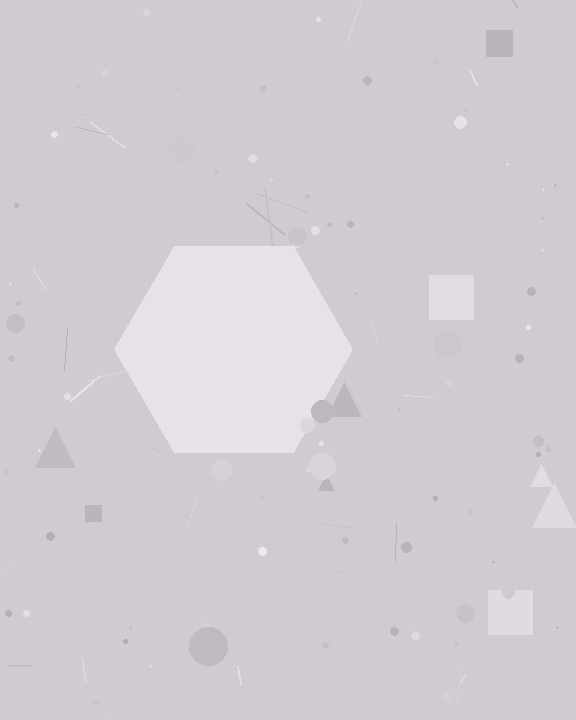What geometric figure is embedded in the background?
A hexagon is embedded in the background.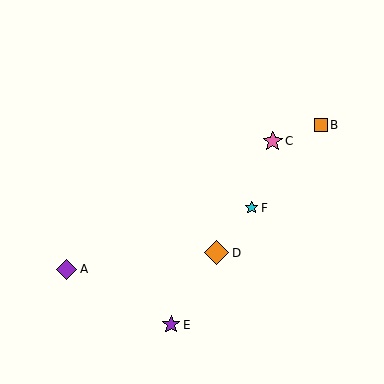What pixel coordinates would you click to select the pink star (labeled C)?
Click at (273, 141) to select the pink star C.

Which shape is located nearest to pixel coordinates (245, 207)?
The cyan star (labeled F) at (252, 208) is nearest to that location.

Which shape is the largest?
The orange diamond (labeled D) is the largest.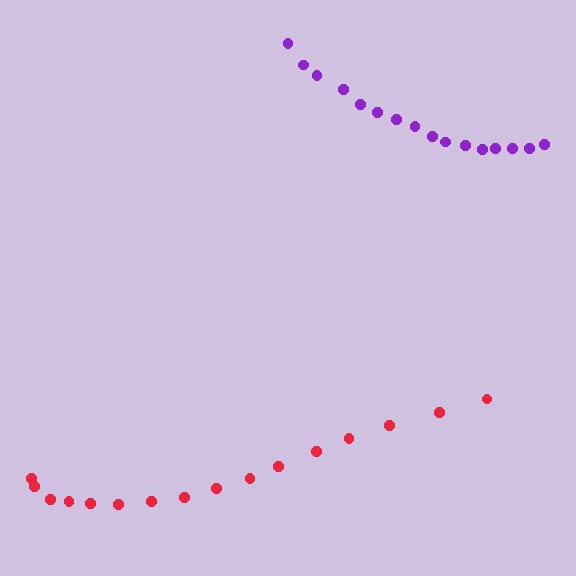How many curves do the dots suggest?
There are 2 distinct paths.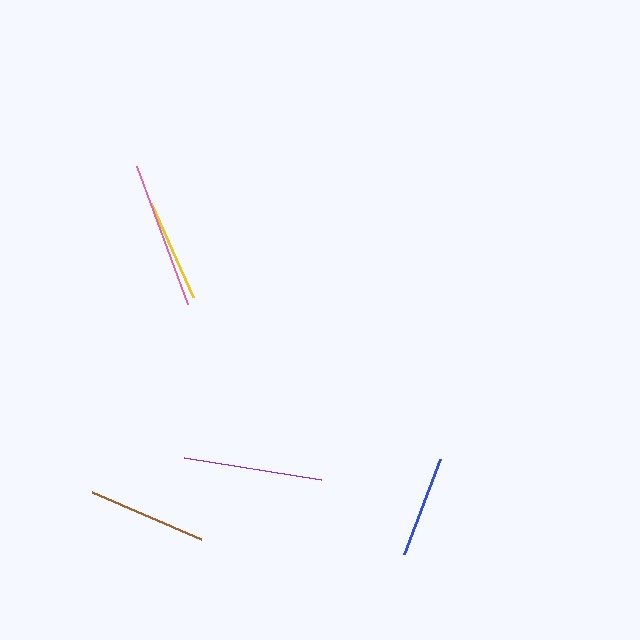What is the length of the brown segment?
The brown segment is approximately 118 pixels long.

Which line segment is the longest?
The pink line is the longest at approximately 147 pixels.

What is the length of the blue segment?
The blue segment is approximately 102 pixels long.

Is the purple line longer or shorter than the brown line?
The purple line is longer than the brown line.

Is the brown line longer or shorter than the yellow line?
The brown line is longer than the yellow line.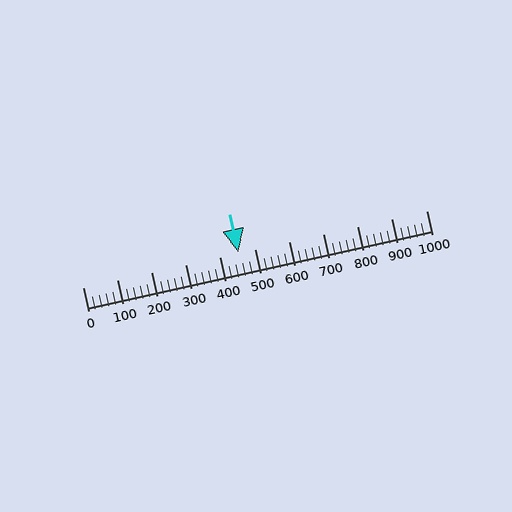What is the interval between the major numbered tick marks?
The major tick marks are spaced 100 units apart.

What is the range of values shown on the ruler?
The ruler shows values from 0 to 1000.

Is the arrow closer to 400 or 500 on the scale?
The arrow is closer to 500.